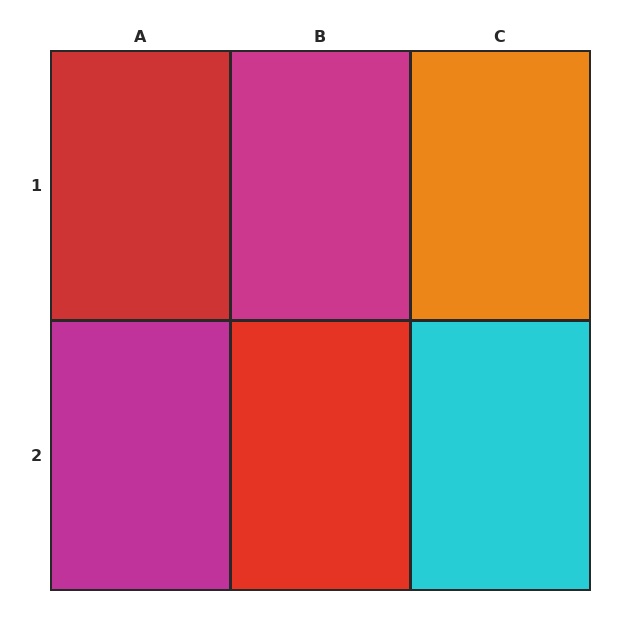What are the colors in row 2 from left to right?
Magenta, red, cyan.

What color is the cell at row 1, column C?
Orange.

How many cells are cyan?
1 cell is cyan.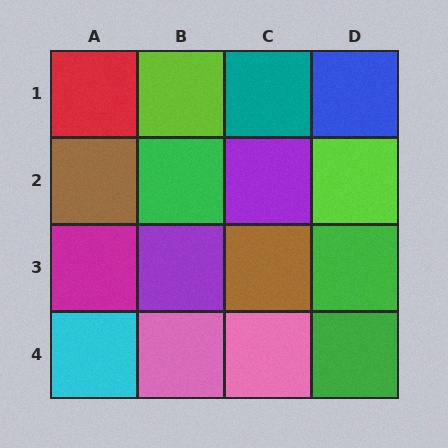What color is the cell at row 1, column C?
Teal.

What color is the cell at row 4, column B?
Pink.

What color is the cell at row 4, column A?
Cyan.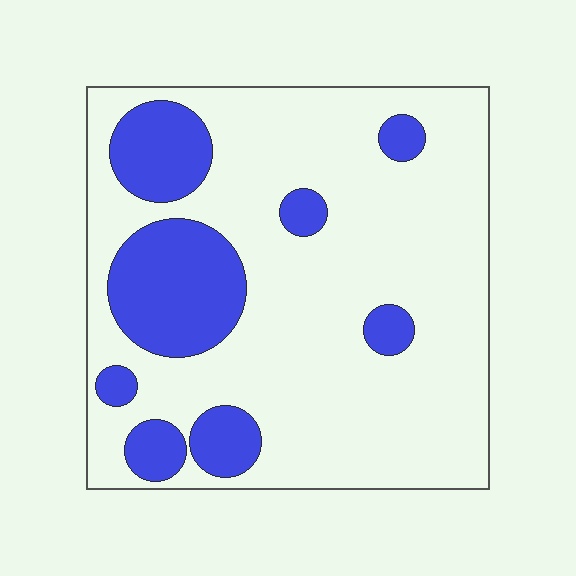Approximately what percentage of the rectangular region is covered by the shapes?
Approximately 25%.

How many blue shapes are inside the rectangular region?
8.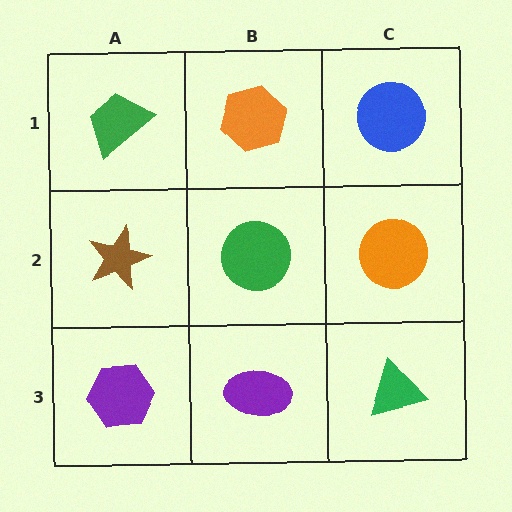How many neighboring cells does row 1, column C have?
2.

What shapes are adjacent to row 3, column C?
An orange circle (row 2, column C), a purple ellipse (row 3, column B).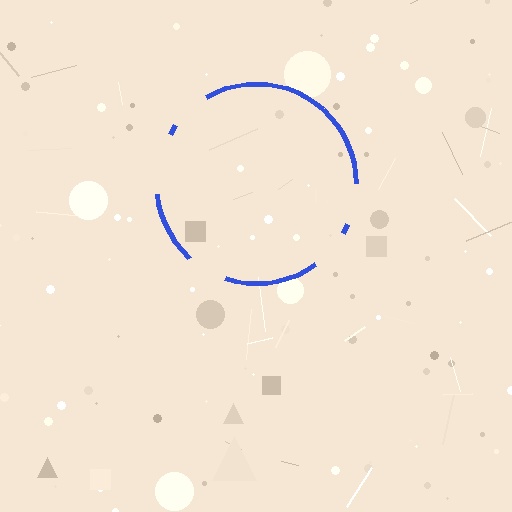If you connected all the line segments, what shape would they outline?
They would outline a circle.